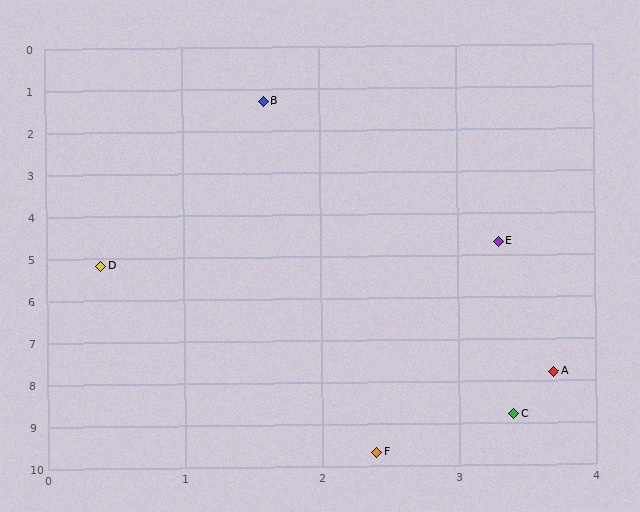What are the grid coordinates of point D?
Point D is at approximately (0.4, 5.2).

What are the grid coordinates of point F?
Point F is at approximately (2.4, 9.7).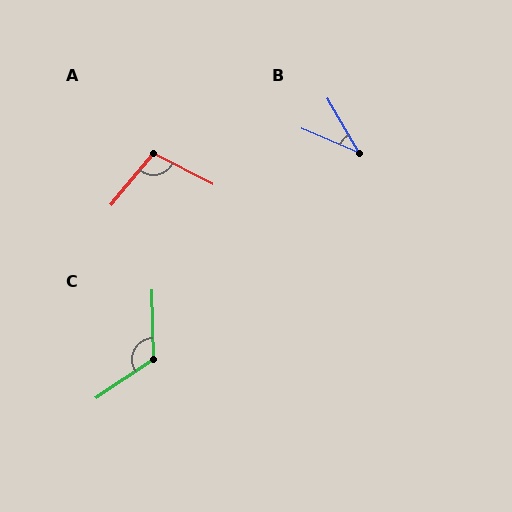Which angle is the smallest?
B, at approximately 37 degrees.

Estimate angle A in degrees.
Approximately 102 degrees.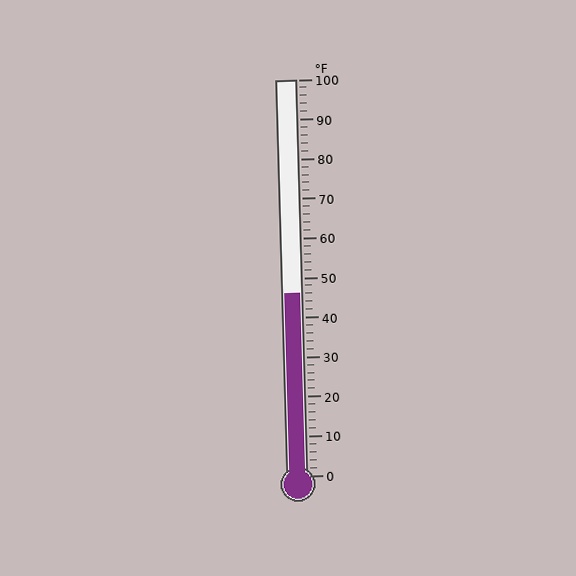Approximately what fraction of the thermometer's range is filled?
The thermometer is filled to approximately 45% of its range.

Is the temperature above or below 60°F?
The temperature is below 60°F.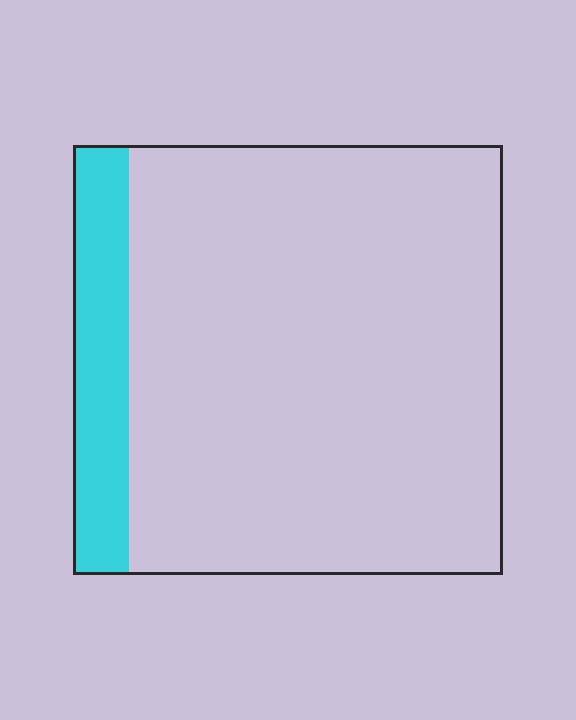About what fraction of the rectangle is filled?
About one eighth (1/8).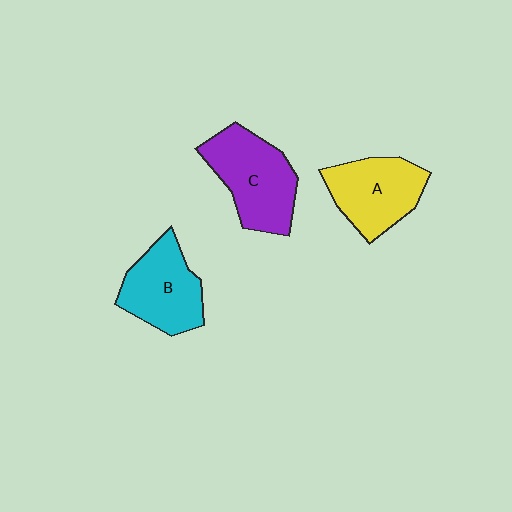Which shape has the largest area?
Shape C (purple).